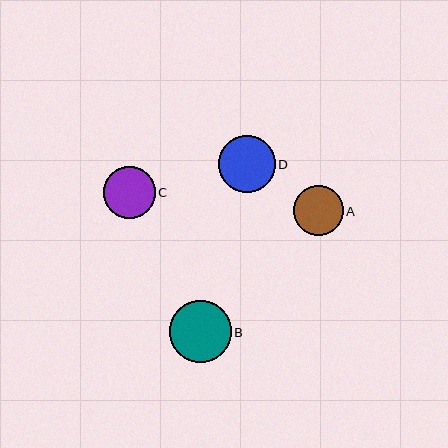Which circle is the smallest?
Circle A is the smallest with a size of approximately 50 pixels.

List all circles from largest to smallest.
From largest to smallest: B, D, C, A.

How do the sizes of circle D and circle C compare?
Circle D and circle C are approximately the same size.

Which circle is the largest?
Circle B is the largest with a size of approximately 62 pixels.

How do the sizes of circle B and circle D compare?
Circle B and circle D are approximately the same size.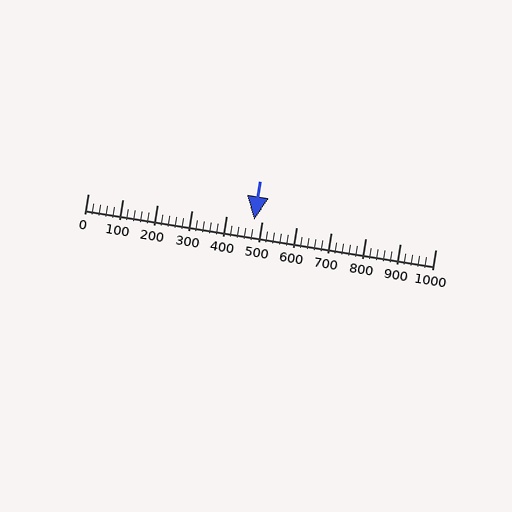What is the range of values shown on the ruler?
The ruler shows values from 0 to 1000.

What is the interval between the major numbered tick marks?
The major tick marks are spaced 100 units apart.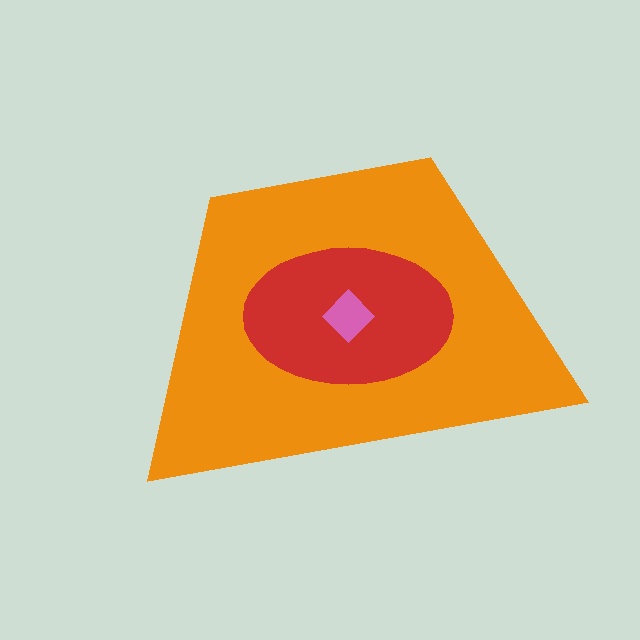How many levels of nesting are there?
3.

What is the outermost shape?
The orange trapezoid.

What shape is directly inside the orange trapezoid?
The red ellipse.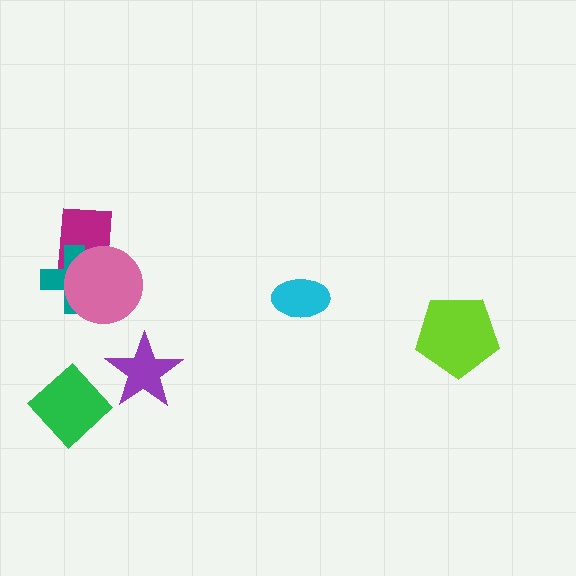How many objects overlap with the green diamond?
0 objects overlap with the green diamond.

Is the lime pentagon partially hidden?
No, no other shape covers it.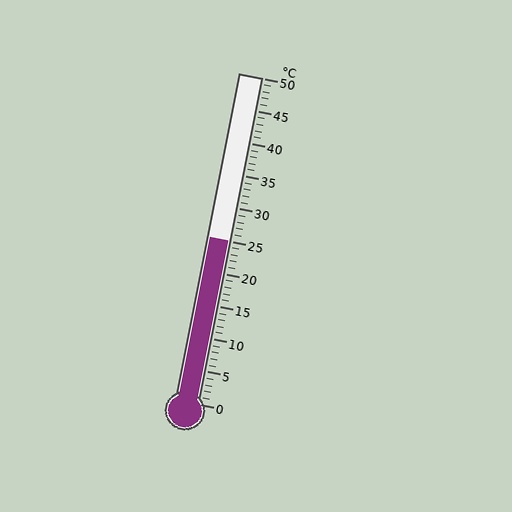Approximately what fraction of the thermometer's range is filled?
The thermometer is filled to approximately 50% of its range.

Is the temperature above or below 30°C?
The temperature is below 30°C.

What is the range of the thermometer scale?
The thermometer scale ranges from 0°C to 50°C.